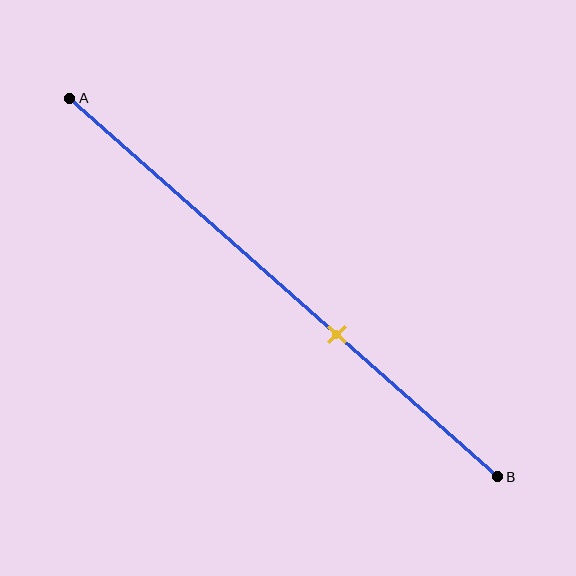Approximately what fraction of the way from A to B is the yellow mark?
The yellow mark is approximately 60% of the way from A to B.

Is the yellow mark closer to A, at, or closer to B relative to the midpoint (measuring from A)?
The yellow mark is closer to point B than the midpoint of segment AB.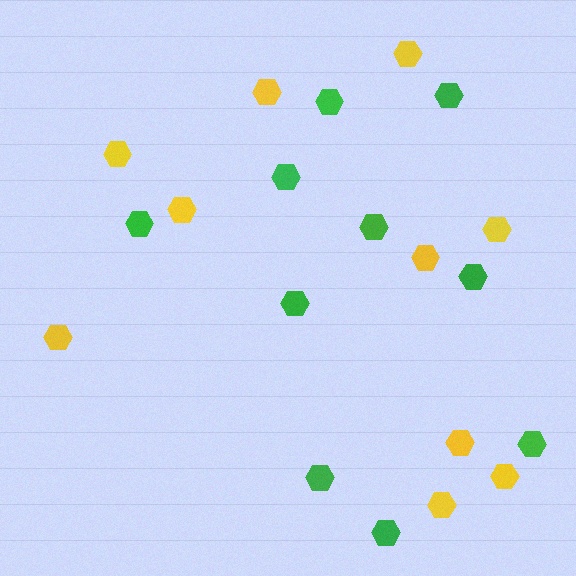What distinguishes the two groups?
There are 2 groups: one group of yellow hexagons (10) and one group of green hexagons (10).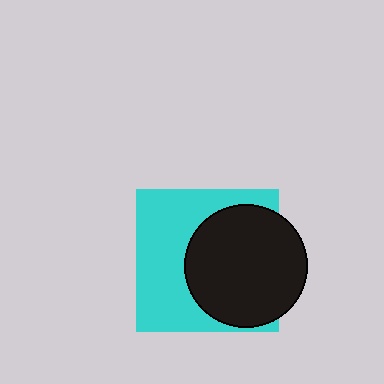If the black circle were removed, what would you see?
You would see the complete cyan square.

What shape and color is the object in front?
The object in front is a black circle.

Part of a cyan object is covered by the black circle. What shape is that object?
It is a square.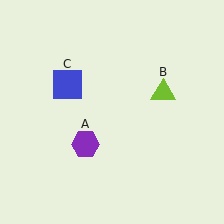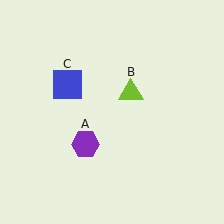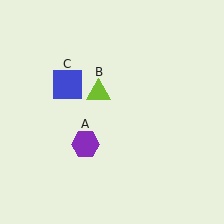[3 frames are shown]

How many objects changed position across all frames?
1 object changed position: lime triangle (object B).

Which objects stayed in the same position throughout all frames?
Purple hexagon (object A) and blue square (object C) remained stationary.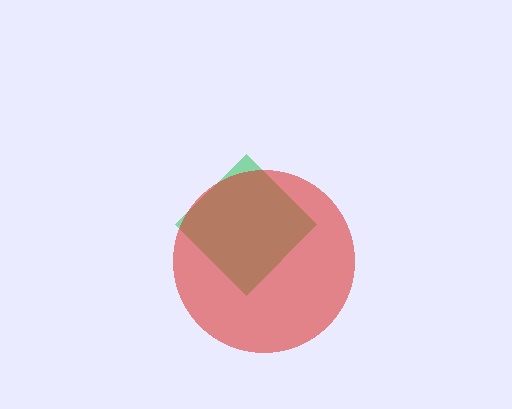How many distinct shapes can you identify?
There are 2 distinct shapes: a green diamond, a red circle.